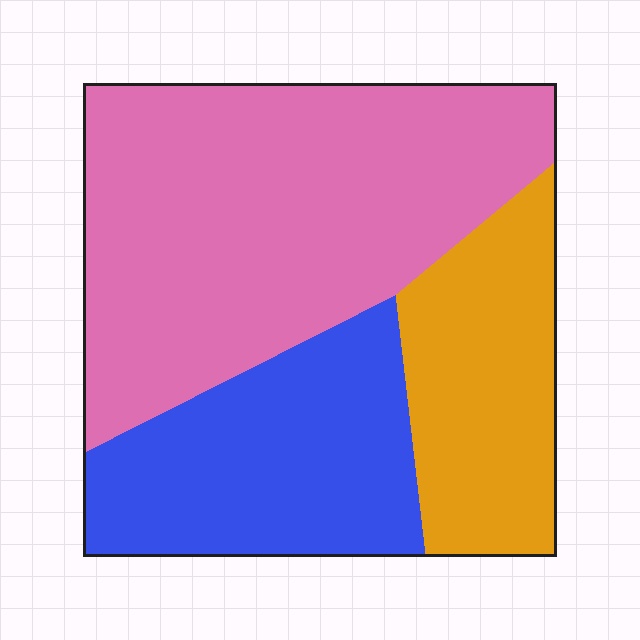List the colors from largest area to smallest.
From largest to smallest: pink, blue, orange.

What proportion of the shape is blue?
Blue covers about 25% of the shape.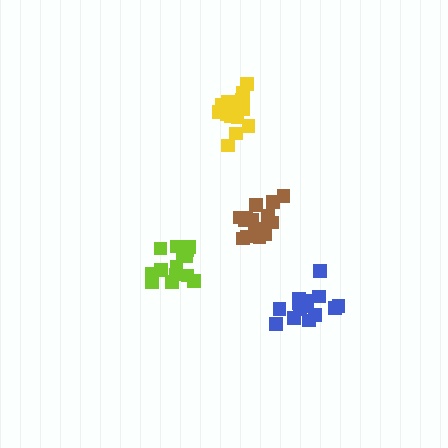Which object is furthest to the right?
The blue cluster is rightmost.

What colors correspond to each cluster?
The clusters are colored: brown, lime, yellow, blue.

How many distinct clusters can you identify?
There are 4 distinct clusters.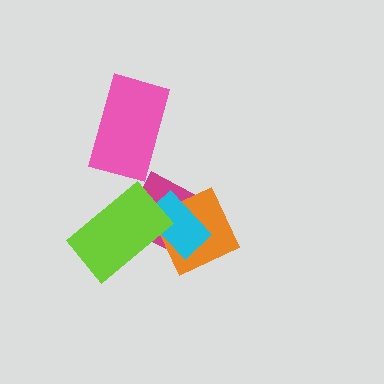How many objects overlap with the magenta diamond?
3 objects overlap with the magenta diamond.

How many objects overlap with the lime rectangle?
2 objects overlap with the lime rectangle.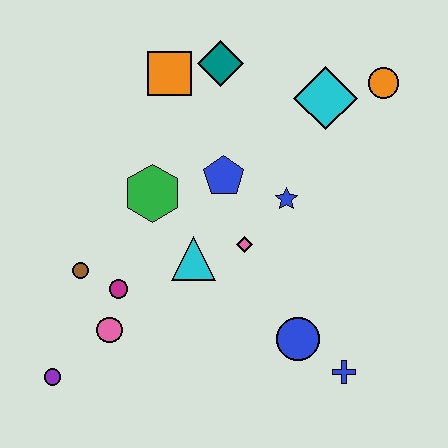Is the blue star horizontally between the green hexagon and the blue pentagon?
No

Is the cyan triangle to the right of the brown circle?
Yes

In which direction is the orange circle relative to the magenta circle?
The orange circle is to the right of the magenta circle.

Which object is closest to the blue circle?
The blue cross is closest to the blue circle.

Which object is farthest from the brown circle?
The orange circle is farthest from the brown circle.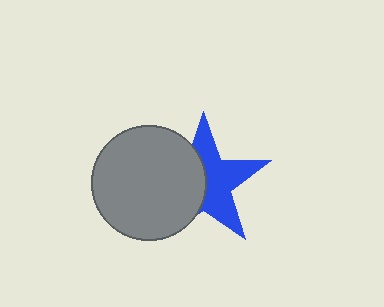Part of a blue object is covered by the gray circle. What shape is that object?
It is a star.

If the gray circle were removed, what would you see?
You would see the complete blue star.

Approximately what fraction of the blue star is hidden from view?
Roughly 46% of the blue star is hidden behind the gray circle.